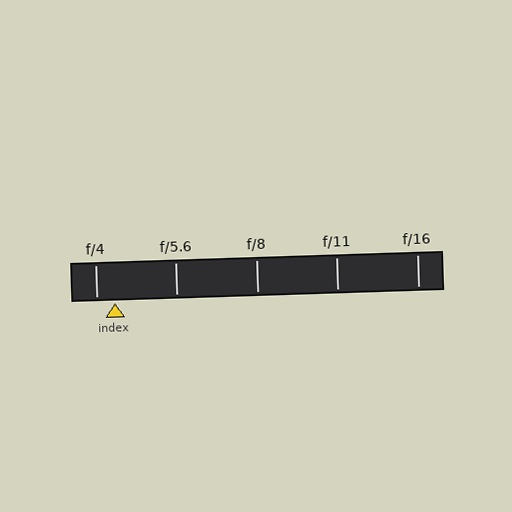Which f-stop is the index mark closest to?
The index mark is closest to f/4.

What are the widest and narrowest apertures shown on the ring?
The widest aperture shown is f/4 and the narrowest is f/16.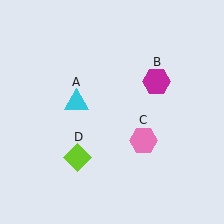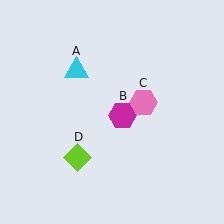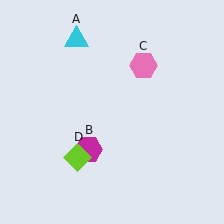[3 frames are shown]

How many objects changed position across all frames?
3 objects changed position: cyan triangle (object A), magenta hexagon (object B), pink hexagon (object C).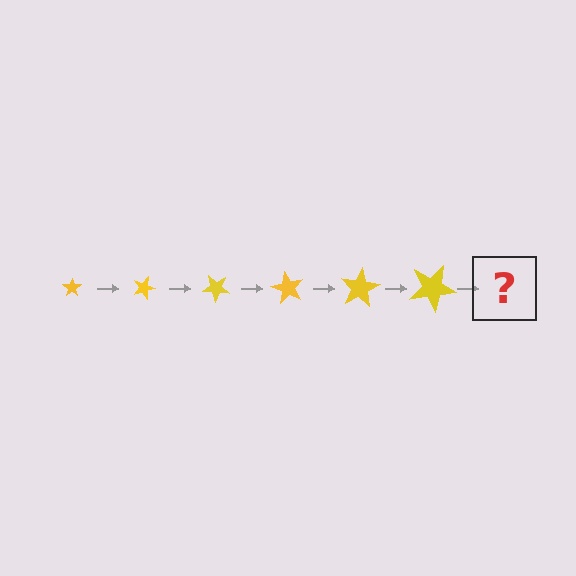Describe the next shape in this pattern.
It should be a star, larger than the previous one and rotated 120 degrees from the start.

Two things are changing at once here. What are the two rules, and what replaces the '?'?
The two rules are that the star grows larger each step and it rotates 20 degrees each step. The '?' should be a star, larger than the previous one and rotated 120 degrees from the start.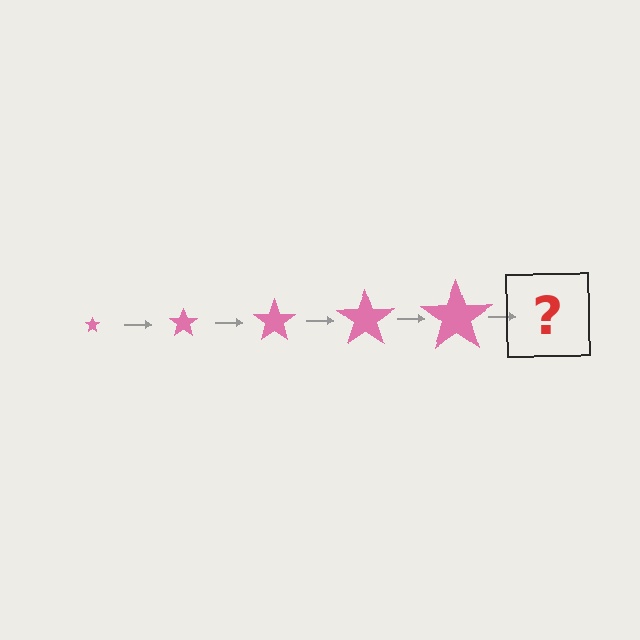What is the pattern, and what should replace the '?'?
The pattern is that the star gets progressively larger each step. The '?' should be a pink star, larger than the previous one.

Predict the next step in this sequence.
The next step is a pink star, larger than the previous one.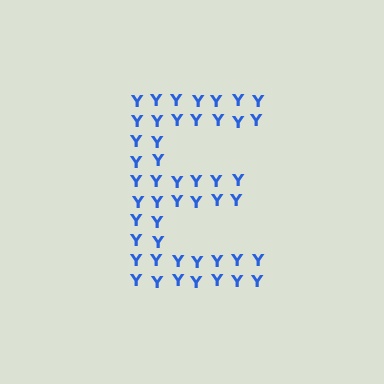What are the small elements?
The small elements are letter Y's.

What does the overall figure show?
The overall figure shows the letter E.